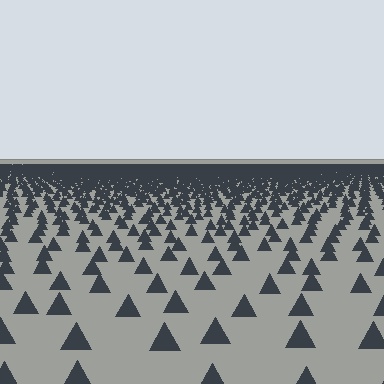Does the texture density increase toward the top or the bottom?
Density increases toward the top.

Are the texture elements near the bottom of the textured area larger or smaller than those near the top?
Larger. Near the bottom, elements are closer to the viewer and appear at a bigger on-screen size.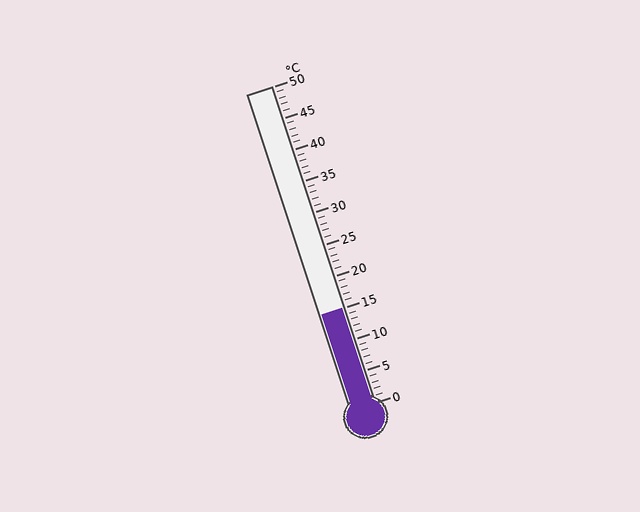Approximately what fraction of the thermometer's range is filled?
The thermometer is filled to approximately 30% of its range.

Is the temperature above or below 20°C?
The temperature is below 20°C.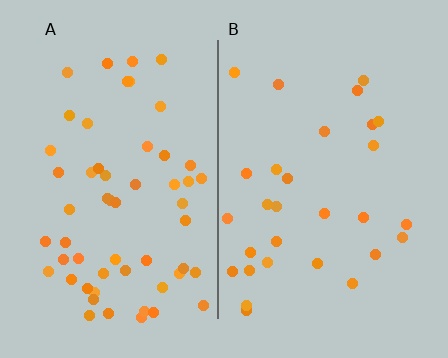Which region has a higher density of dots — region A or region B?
A (the left).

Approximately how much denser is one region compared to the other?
Approximately 1.9× — region A over region B.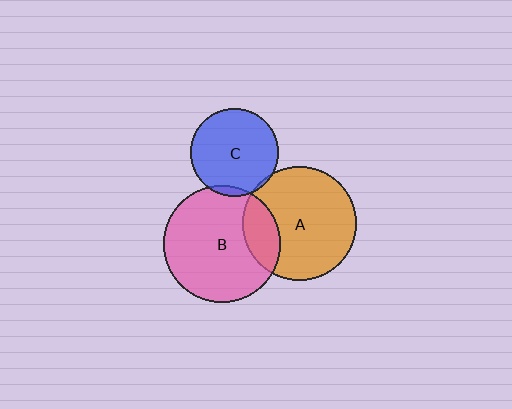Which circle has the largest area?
Circle B (pink).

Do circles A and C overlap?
Yes.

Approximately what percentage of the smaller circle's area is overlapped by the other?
Approximately 5%.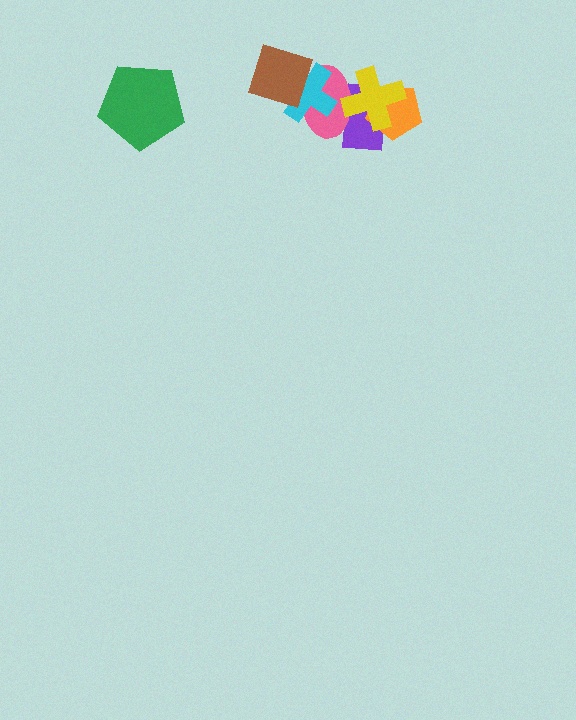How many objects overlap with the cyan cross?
2 objects overlap with the cyan cross.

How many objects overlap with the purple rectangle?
3 objects overlap with the purple rectangle.